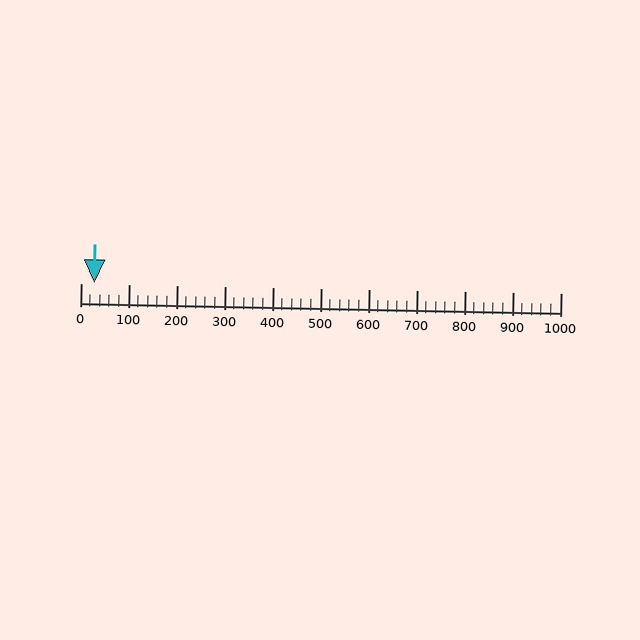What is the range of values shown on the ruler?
The ruler shows values from 0 to 1000.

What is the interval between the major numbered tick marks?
The major tick marks are spaced 100 units apart.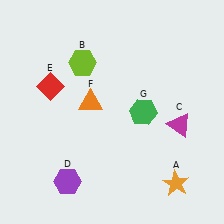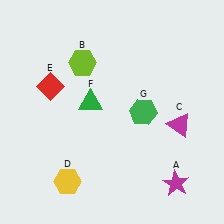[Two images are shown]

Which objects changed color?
A changed from orange to magenta. D changed from purple to yellow. F changed from orange to green.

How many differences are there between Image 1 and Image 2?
There are 3 differences between the two images.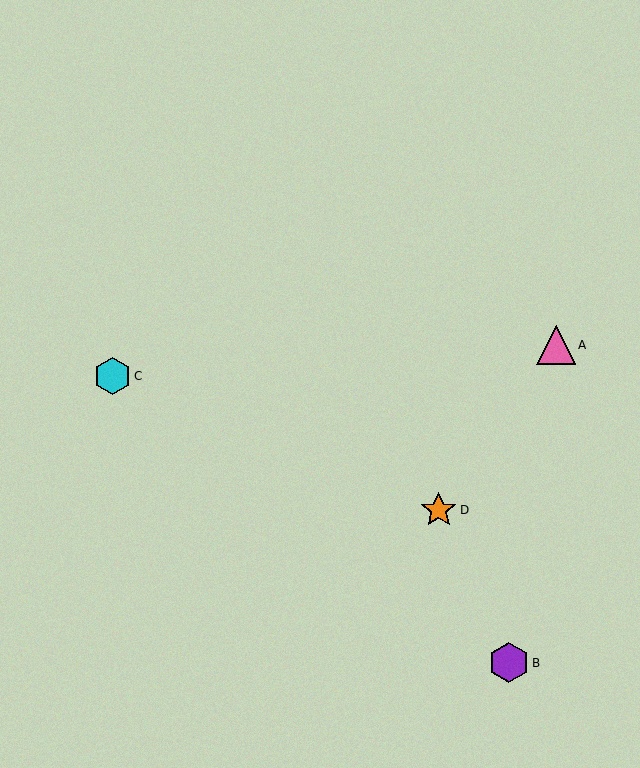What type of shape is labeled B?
Shape B is a purple hexagon.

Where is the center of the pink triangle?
The center of the pink triangle is at (556, 345).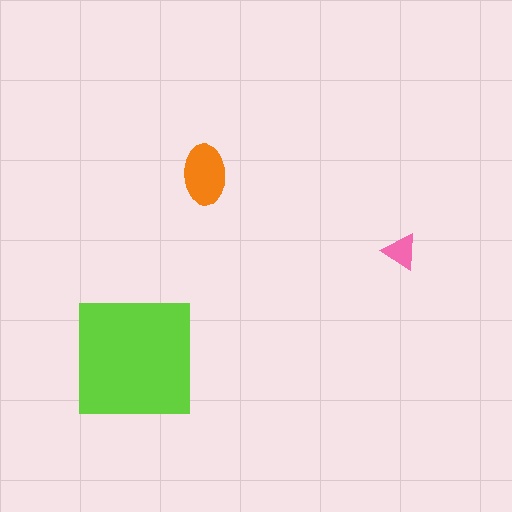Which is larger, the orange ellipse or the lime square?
The lime square.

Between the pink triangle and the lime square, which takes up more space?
The lime square.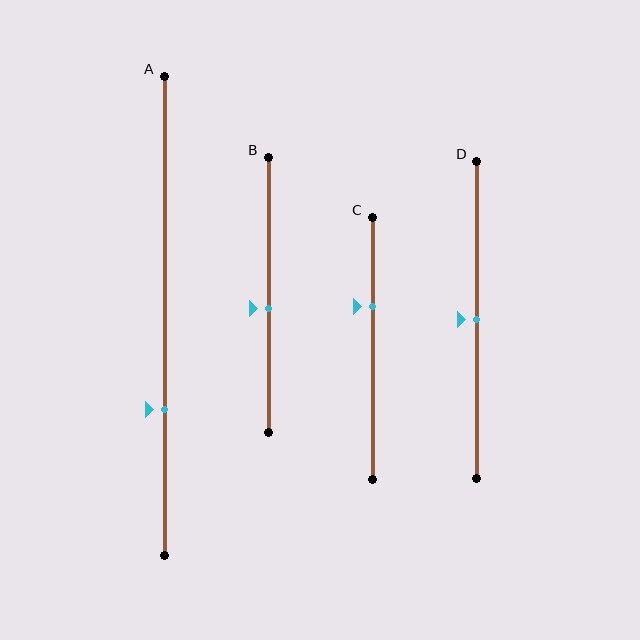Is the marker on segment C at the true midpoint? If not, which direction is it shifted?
No, the marker on segment C is shifted upward by about 16% of the segment length.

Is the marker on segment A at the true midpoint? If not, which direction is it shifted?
No, the marker on segment A is shifted downward by about 20% of the segment length.